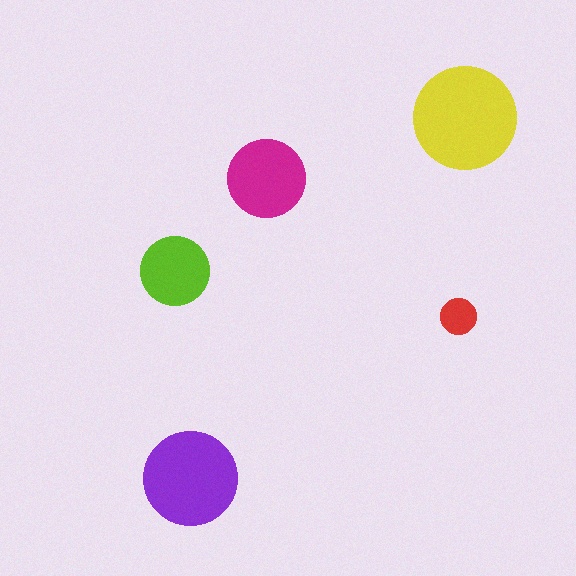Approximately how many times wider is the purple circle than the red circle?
About 2.5 times wider.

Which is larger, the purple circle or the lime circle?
The purple one.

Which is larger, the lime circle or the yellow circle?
The yellow one.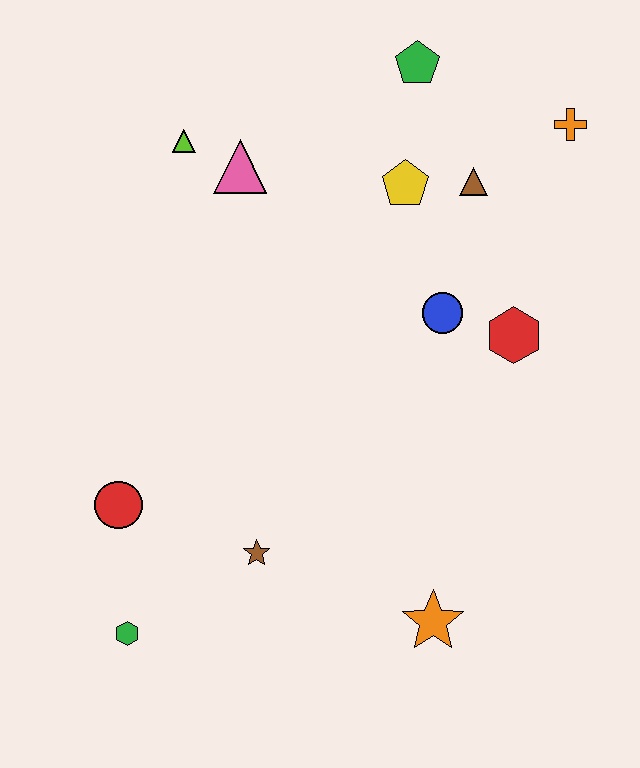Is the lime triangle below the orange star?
No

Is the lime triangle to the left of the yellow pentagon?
Yes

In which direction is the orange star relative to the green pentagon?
The orange star is below the green pentagon.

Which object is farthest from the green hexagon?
The orange cross is farthest from the green hexagon.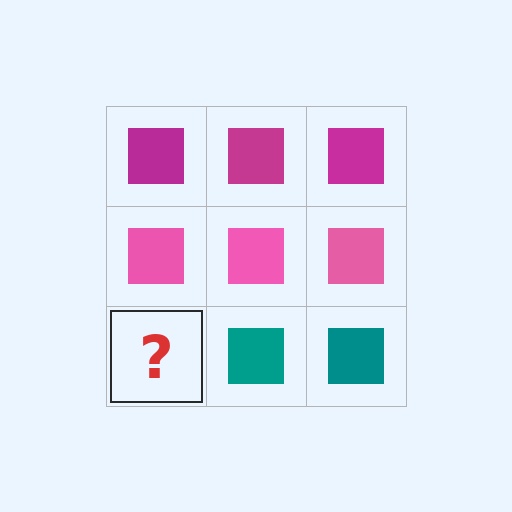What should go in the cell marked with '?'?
The missing cell should contain a teal square.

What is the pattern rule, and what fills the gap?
The rule is that each row has a consistent color. The gap should be filled with a teal square.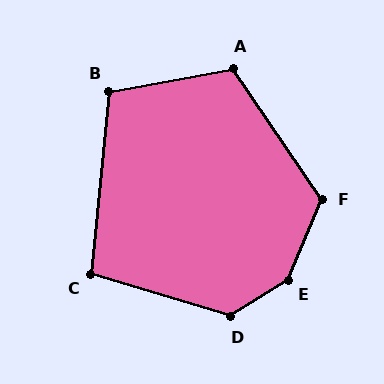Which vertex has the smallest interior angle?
C, at approximately 101 degrees.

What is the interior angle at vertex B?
Approximately 106 degrees (obtuse).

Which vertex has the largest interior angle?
E, at approximately 145 degrees.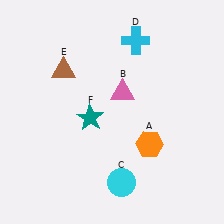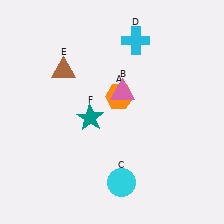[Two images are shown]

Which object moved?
The orange hexagon (A) moved up.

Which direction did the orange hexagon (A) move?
The orange hexagon (A) moved up.